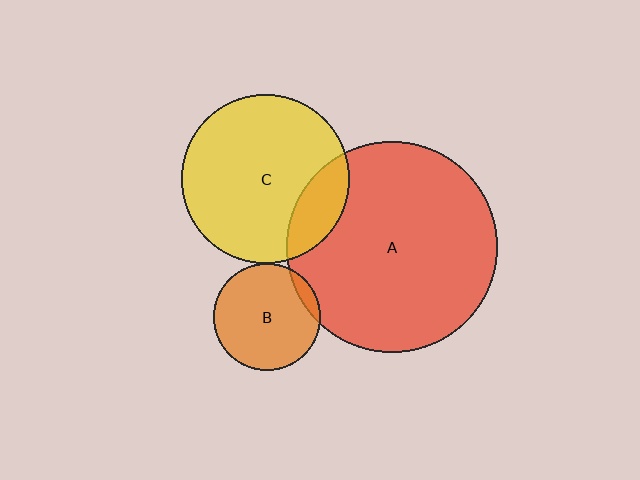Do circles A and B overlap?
Yes.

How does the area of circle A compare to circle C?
Approximately 1.6 times.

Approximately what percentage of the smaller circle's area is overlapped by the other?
Approximately 5%.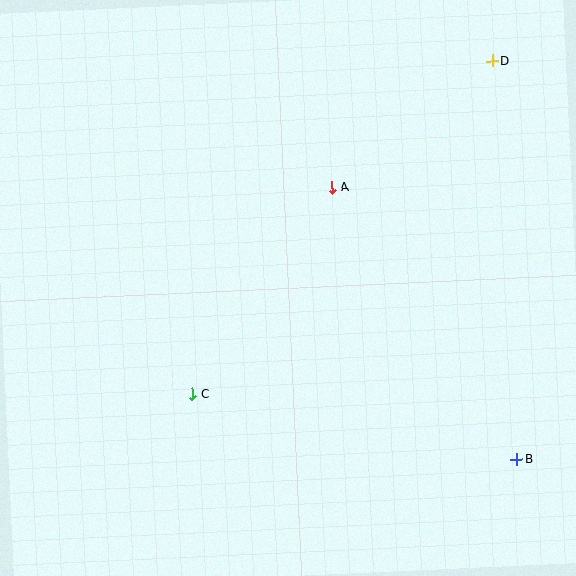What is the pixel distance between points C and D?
The distance between C and D is 448 pixels.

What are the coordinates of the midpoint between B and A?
The midpoint between B and A is at (424, 323).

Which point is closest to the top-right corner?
Point D is closest to the top-right corner.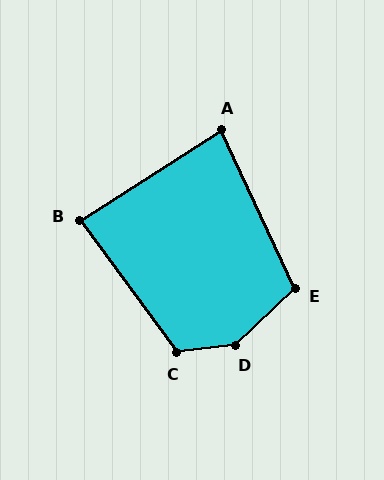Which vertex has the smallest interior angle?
A, at approximately 82 degrees.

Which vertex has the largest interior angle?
D, at approximately 143 degrees.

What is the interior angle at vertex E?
Approximately 109 degrees (obtuse).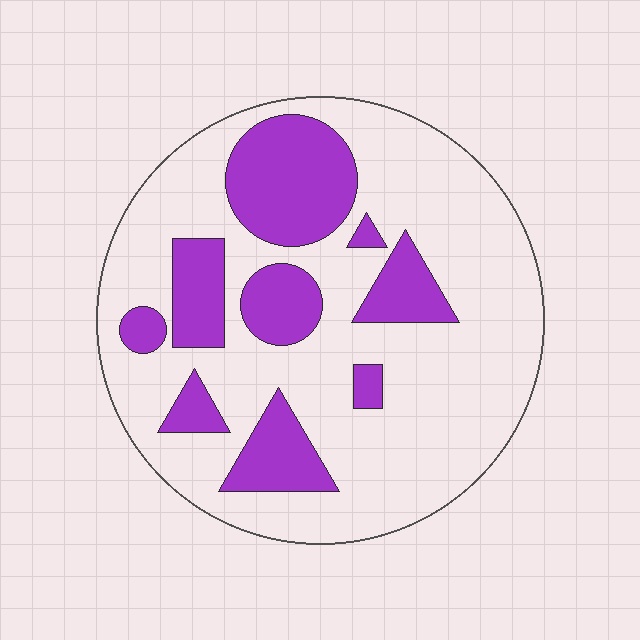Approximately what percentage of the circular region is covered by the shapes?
Approximately 25%.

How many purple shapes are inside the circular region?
9.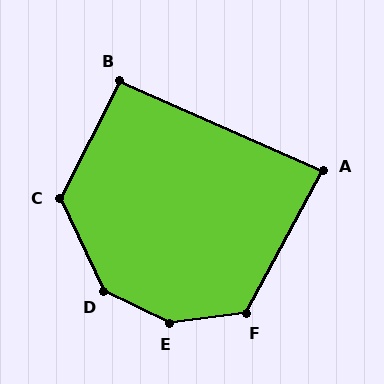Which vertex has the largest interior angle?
E, at approximately 147 degrees.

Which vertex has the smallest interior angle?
A, at approximately 86 degrees.